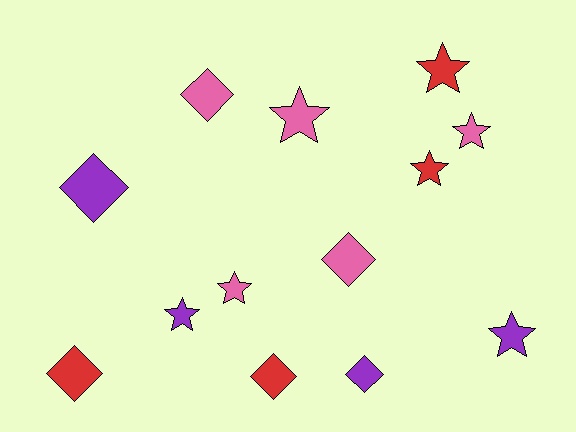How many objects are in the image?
There are 13 objects.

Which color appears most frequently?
Pink, with 5 objects.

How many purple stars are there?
There are 2 purple stars.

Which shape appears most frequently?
Star, with 7 objects.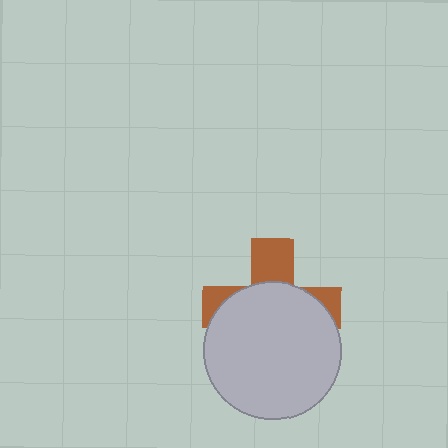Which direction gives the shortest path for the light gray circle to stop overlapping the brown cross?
Moving down gives the shortest separation.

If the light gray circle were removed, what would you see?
You would see the complete brown cross.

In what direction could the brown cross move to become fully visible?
The brown cross could move up. That would shift it out from behind the light gray circle entirely.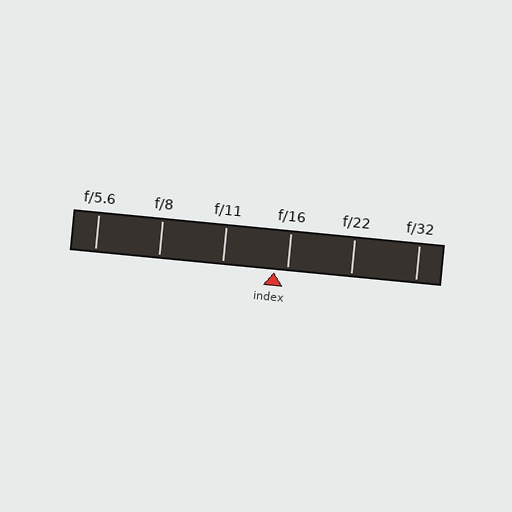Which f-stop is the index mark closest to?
The index mark is closest to f/16.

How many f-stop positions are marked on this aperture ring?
There are 6 f-stop positions marked.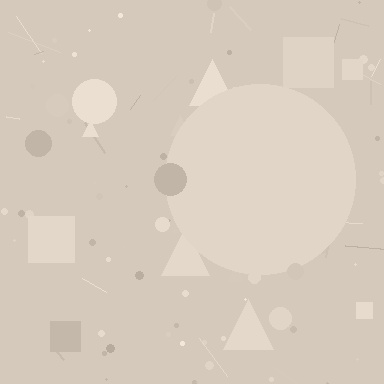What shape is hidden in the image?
A circle is hidden in the image.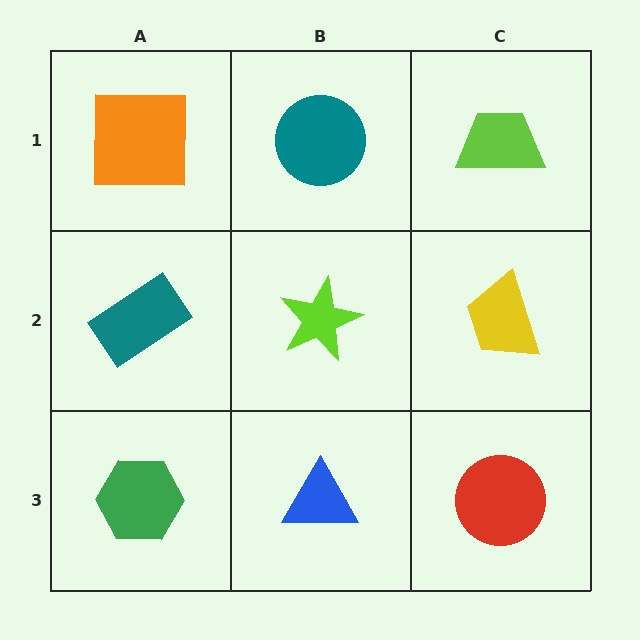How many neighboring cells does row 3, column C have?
2.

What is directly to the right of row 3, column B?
A red circle.